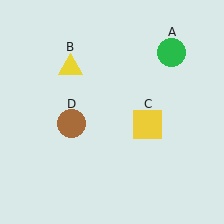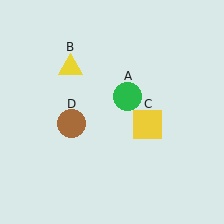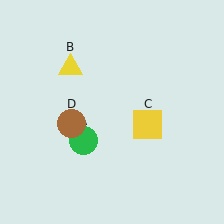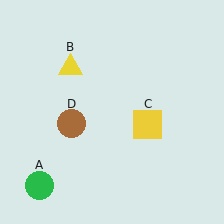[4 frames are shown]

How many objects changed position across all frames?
1 object changed position: green circle (object A).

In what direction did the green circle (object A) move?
The green circle (object A) moved down and to the left.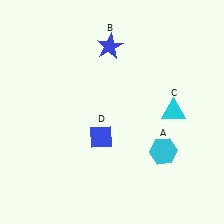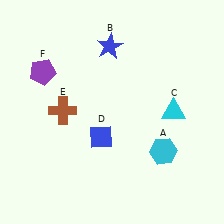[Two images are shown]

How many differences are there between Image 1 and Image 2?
There are 2 differences between the two images.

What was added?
A brown cross (E), a purple pentagon (F) were added in Image 2.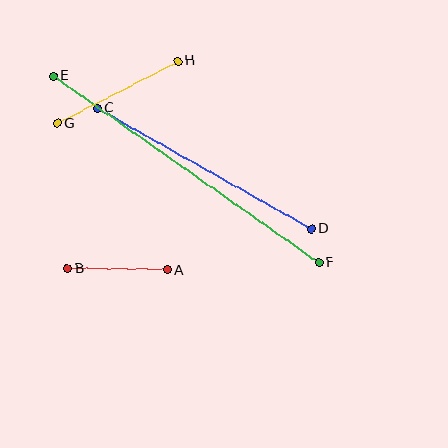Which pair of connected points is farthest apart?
Points E and F are farthest apart.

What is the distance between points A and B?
The distance is approximately 100 pixels.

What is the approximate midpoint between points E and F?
The midpoint is at approximately (186, 169) pixels.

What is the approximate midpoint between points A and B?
The midpoint is at approximately (117, 269) pixels.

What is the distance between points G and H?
The distance is approximately 136 pixels.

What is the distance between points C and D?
The distance is approximately 245 pixels.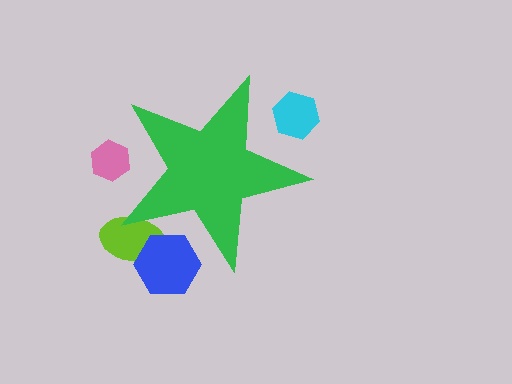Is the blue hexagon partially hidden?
Yes, the blue hexagon is partially hidden behind the green star.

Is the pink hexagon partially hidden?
Yes, the pink hexagon is partially hidden behind the green star.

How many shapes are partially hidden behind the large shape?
4 shapes are partially hidden.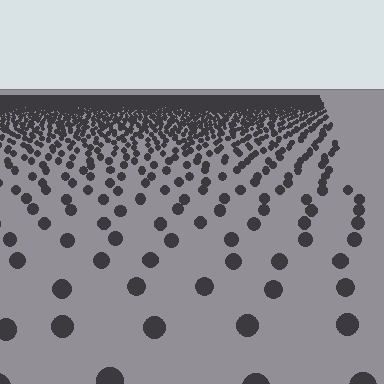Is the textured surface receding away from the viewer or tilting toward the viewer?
The surface is receding away from the viewer. Texture elements get smaller and denser toward the top.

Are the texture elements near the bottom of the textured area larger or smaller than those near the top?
Larger. Near the bottom, elements are closer to the viewer and appear at a bigger on-screen size.